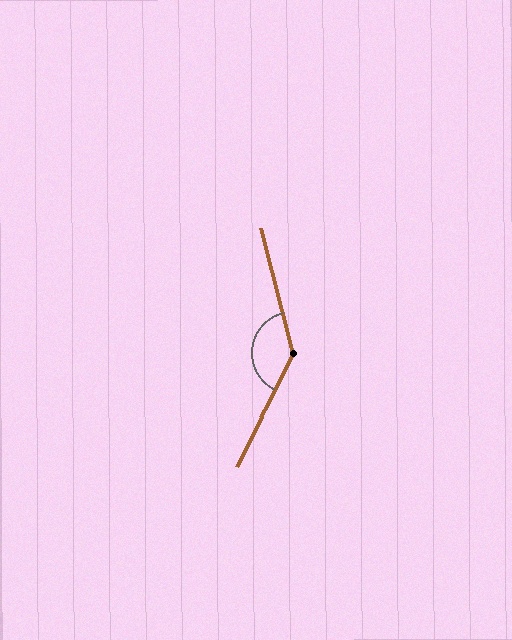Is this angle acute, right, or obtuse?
It is obtuse.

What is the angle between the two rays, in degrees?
Approximately 138 degrees.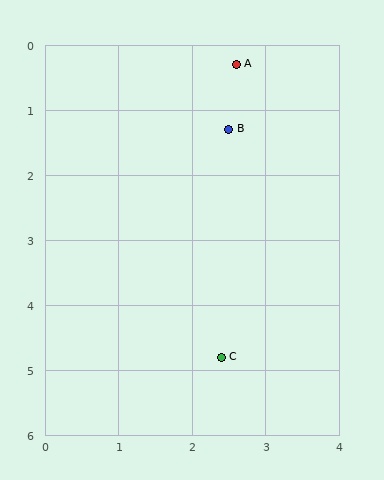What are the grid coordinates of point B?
Point B is at approximately (2.5, 1.3).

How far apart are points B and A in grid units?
Points B and A are about 1.0 grid units apart.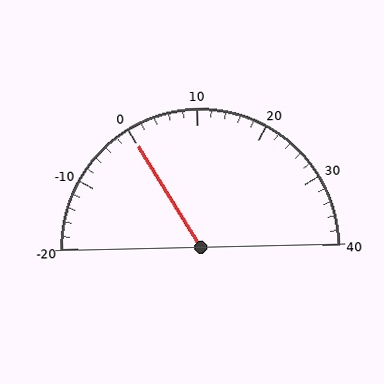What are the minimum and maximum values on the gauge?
The gauge ranges from -20 to 40.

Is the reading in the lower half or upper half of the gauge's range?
The reading is in the lower half of the range (-20 to 40).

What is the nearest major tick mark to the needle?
The nearest major tick mark is 0.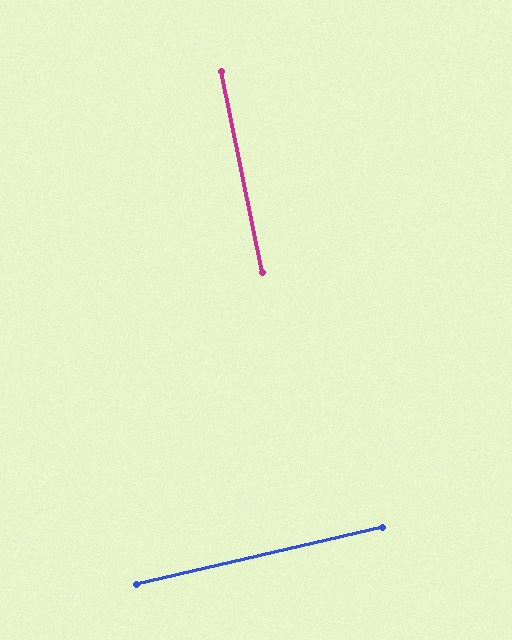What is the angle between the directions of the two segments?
Approximately 89 degrees.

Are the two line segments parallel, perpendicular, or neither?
Perpendicular — they meet at approximately 89°.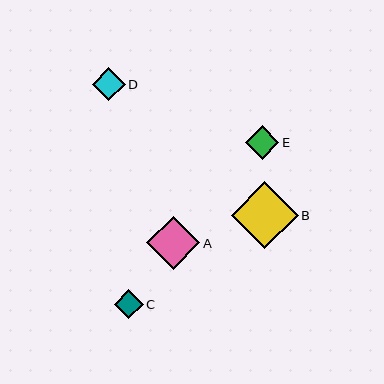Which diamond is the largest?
Diamond B is the largest with a size of approximately 67 pixels.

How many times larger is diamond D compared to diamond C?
Diamond D is approximately 1.1 times the size of diamond C.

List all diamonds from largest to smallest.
From largest to smallest: B, A, E, D, C.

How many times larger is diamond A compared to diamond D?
Diamond A is approximately 1.6 times the size of diamond D.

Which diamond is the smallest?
Diamond C is the smallest with a size of approximately 29 pixels.